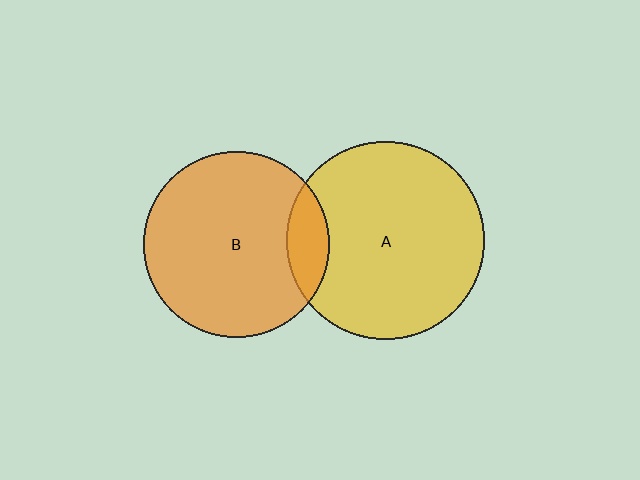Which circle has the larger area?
Circle A (yellow).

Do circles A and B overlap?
Yes.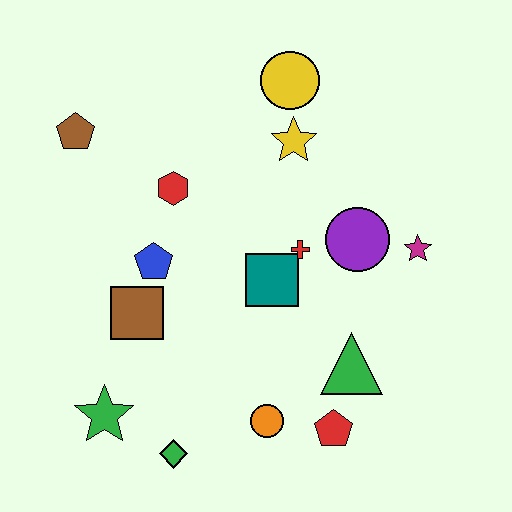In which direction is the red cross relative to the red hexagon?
The red cross is to the right of the red hexagon.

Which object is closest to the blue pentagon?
The brown square is closest to the blue pentagon.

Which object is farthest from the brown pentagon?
The red pentagon is farthest from the brown pentagon.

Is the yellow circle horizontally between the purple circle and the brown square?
Yes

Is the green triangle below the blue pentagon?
Yes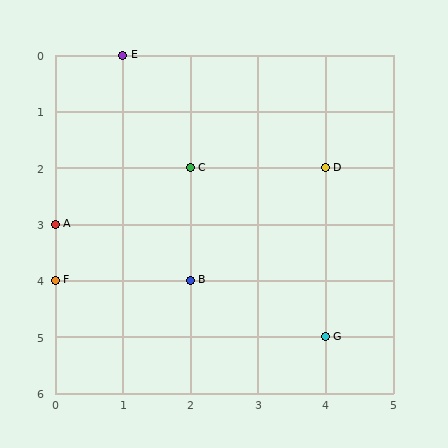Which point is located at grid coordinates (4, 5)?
Point G is at (4, 5).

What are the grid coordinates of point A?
Point A is at grid coordinates (0, 3).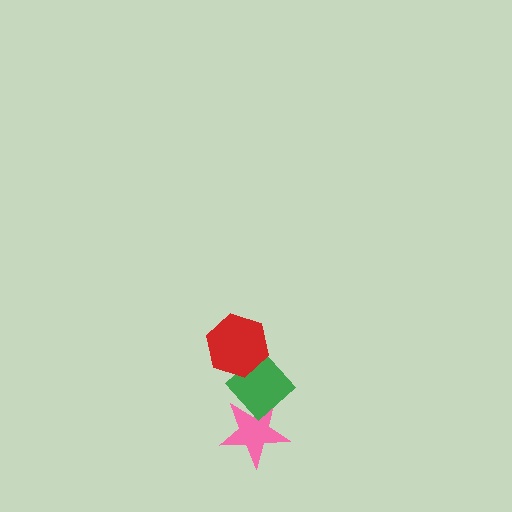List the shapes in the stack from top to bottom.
From top to bottom: the red hexagon, the green diamond, the pink star.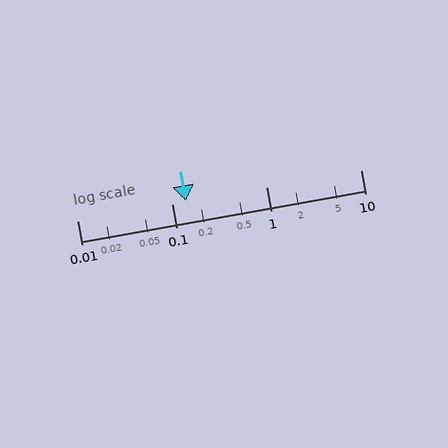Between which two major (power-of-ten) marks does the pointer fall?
The pointer is between 0.1 and 1.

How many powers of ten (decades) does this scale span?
The scale spans 3 decades, from 0.01 to 10.